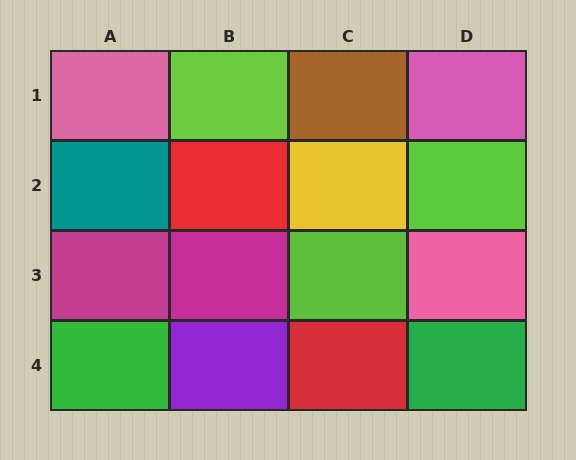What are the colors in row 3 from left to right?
Magenta, magenta, lime, pink.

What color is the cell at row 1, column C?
Brown.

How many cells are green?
2 cells are green.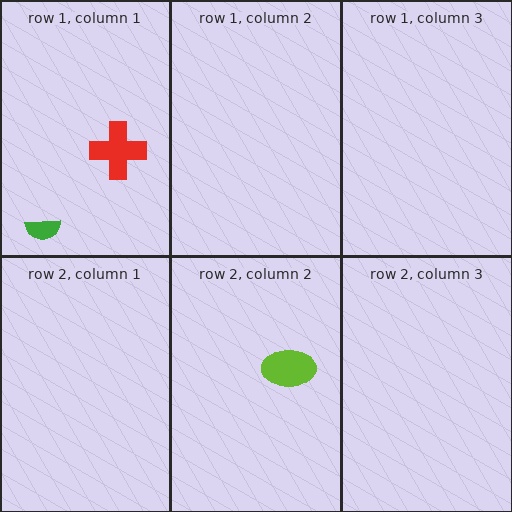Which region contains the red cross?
The row 1, column 1 region.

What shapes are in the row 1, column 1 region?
The red cross, the green semicircle.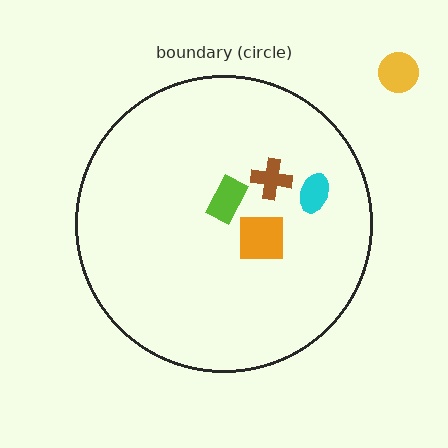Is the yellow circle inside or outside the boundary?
Outside.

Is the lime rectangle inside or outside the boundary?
Inside.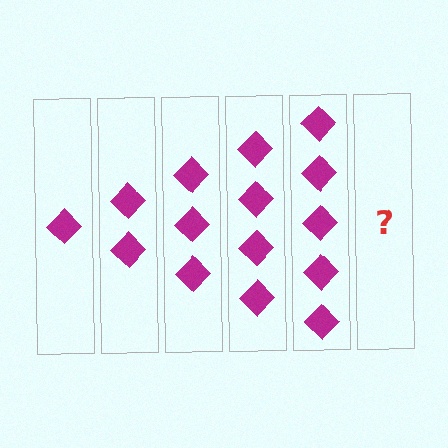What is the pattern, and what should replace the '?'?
The pattern is that each step adds one more diamond. The '?' should be 6 diamonds.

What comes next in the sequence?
The next element should be 6 diamonds.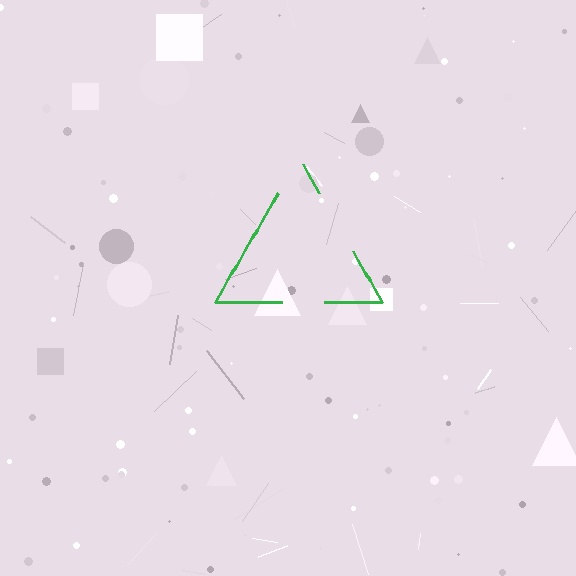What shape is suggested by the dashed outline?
The dashed outline suggests a triangle.